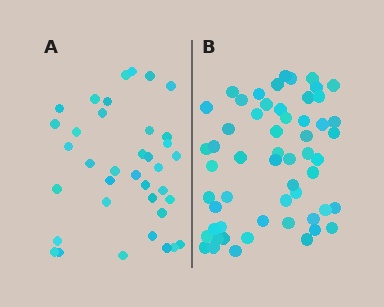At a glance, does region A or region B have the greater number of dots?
Region B (the right region) has more dots.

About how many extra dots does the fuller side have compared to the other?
Region B has approximately 20 more dots than region A.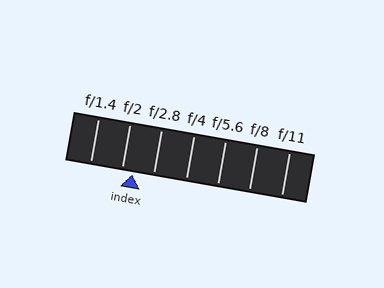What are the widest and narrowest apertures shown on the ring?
The widest aperture shown is f/1.4 and the narrowest is f/11.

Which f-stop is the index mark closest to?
The index mark is closest to f/2.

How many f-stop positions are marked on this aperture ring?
There are 7 f-stop positions marked.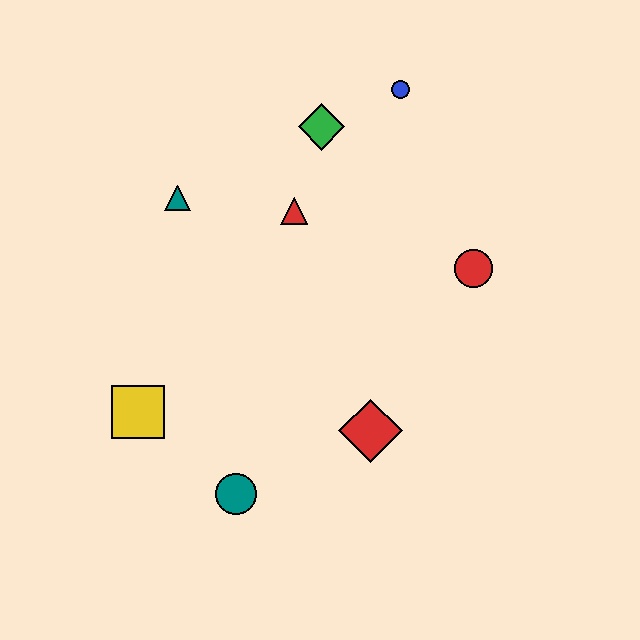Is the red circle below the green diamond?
Yes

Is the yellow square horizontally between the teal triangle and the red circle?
No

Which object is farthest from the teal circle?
The blue circle is farthest from the teal circle.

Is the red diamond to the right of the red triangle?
Yes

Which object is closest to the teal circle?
The yellow square is closest to the teal circle.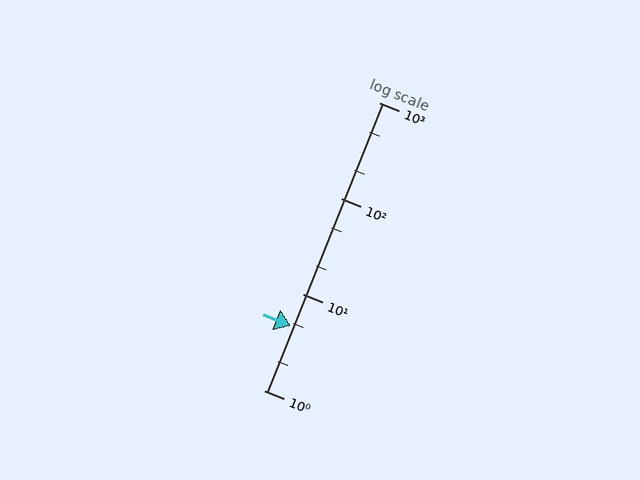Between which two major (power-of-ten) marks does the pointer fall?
The pointer is between 1 and 10.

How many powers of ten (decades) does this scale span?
The scale spans 3 decades, from 1 to 1000.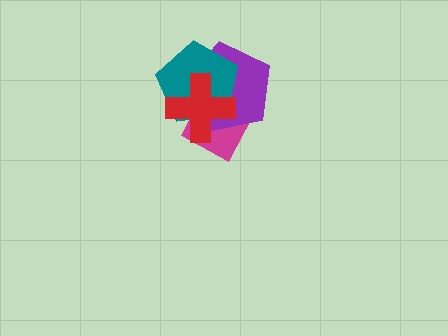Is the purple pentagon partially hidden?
Yes, it is partially covered by another shape.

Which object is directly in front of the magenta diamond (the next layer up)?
The purple pentagon is directly in front of the magenta diamond.